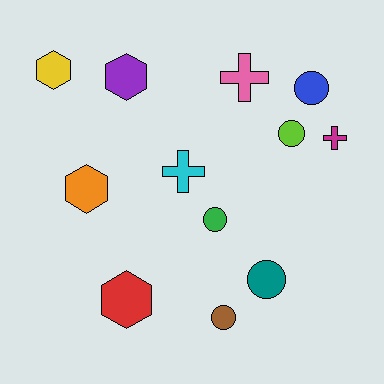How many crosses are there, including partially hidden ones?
There are 3 crosses.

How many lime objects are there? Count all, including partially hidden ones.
There is 1 lime object.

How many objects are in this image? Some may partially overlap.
There are 12 objects.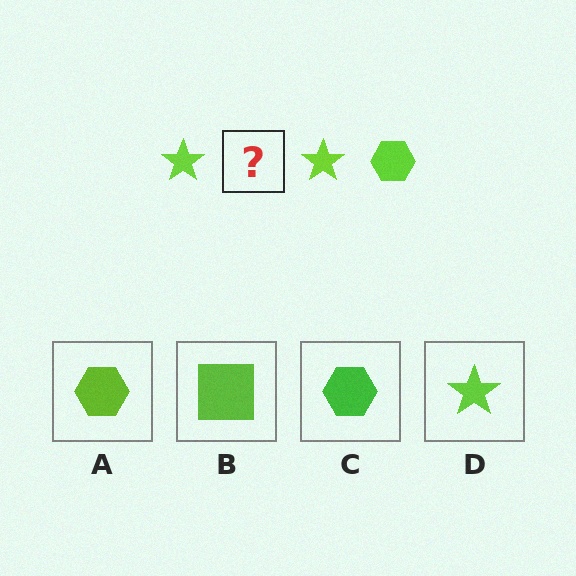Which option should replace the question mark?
Option A.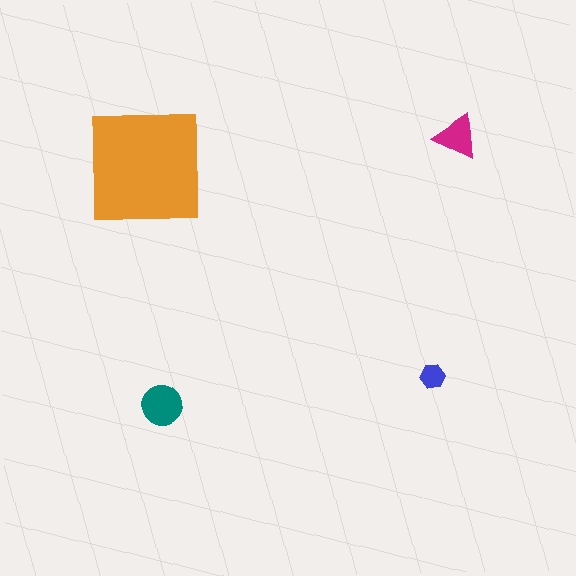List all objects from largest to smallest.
The orange square, the teal circle, the magenta triangle, the blue hexagon.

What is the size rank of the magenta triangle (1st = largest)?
3rd.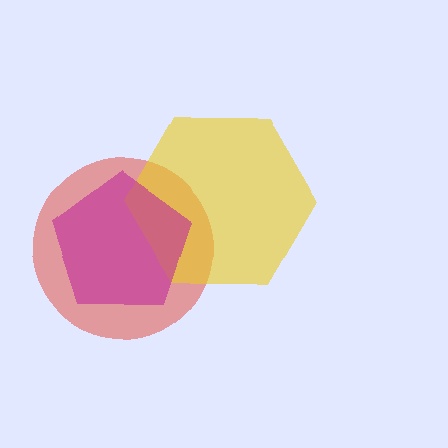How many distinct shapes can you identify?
There are 3 distinct shapes: a red circle, a yellow hexagon, a magenta pentagon.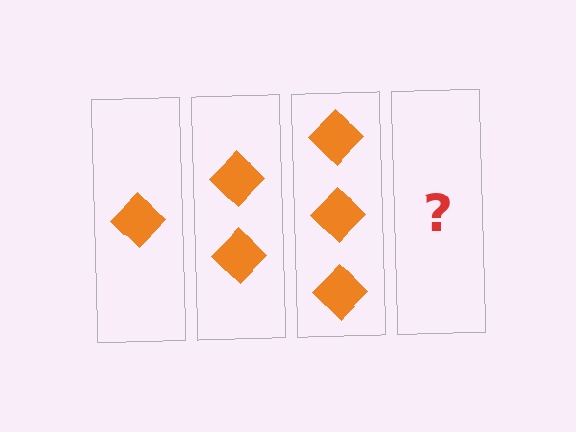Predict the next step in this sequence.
The next step is 4 diamonds.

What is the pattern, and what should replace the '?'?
The pattern is that each step adds one more diamond. The '?' should be 4 diamonds.